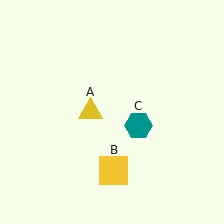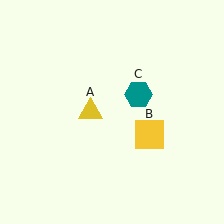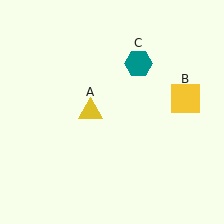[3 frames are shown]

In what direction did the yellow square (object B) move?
The yellow square (object B) moved up and to the right.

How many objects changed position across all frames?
2 objects changed position: yellow square (object B), teal hexagon (object C).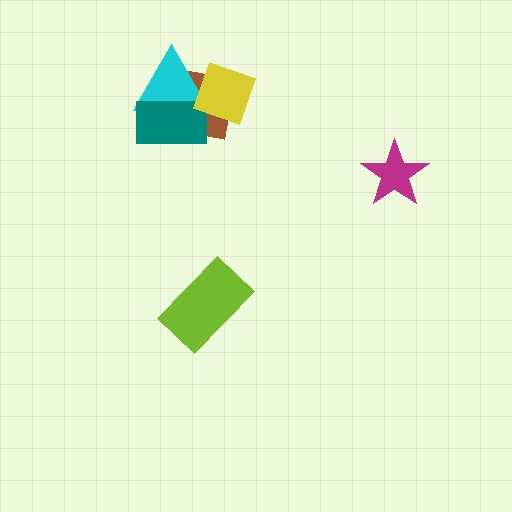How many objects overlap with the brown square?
3 objects overlap with the brown square.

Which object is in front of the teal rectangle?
The yellow diamond is in front of the teal rectangle.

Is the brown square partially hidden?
Yes, it is partially covered by another shape.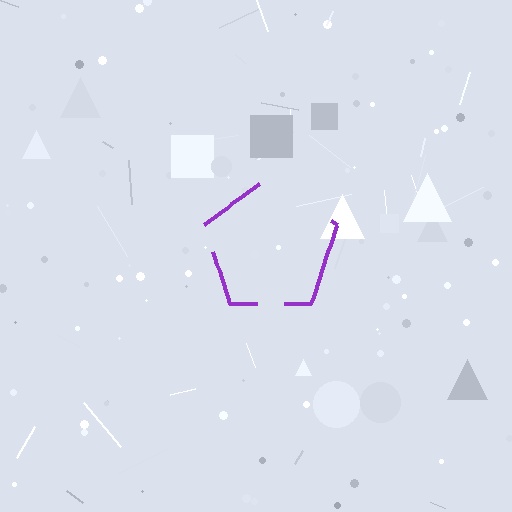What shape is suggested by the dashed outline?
The dashed outline suggests a pentagon.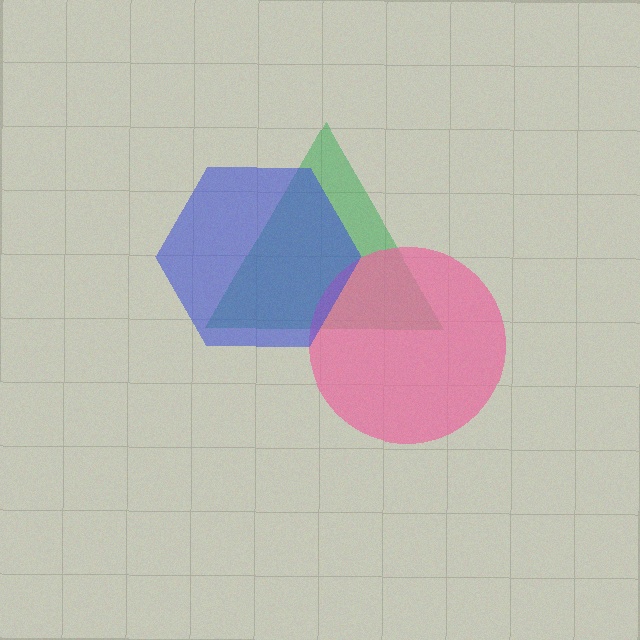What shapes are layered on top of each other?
The layered shapes are: a green triangle, a pink circle, a blue hexagon.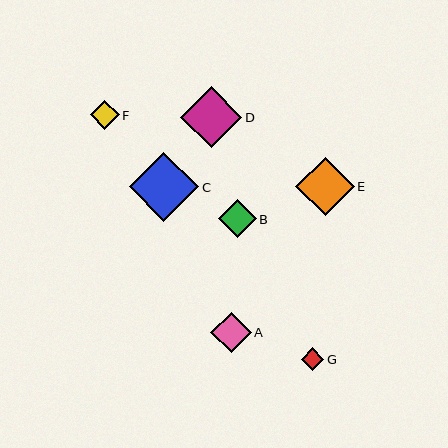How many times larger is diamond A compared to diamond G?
Diamond A is approximately 1.8 times the size of diamond G.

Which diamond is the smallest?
Diamond G is the smallest with a size of approximately 23 pixels.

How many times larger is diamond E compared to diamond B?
Diamond E is approximately 1.5 times the size of diamond B.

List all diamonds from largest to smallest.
From largest to smallest: C, D, E, A, B, F, G.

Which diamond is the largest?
Diamond C is the largest with a size of approximately 70 pixels.